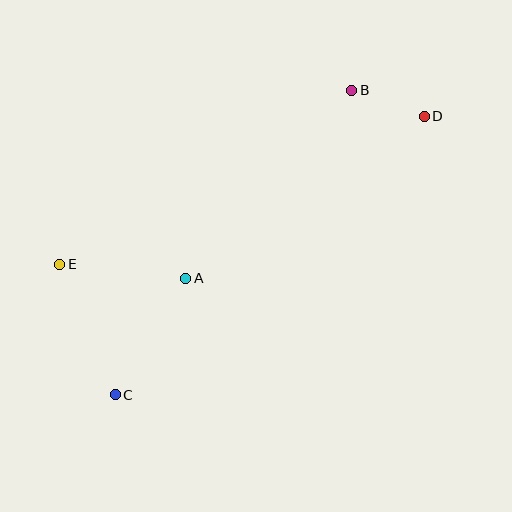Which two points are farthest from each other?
Points C and D are farthest from each other.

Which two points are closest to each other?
Points B and D are closest to each other.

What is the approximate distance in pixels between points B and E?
The distance between B and E is approximately 340 pixels.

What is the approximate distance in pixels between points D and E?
The distance between D and E is approximately 394 pixels.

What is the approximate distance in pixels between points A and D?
The distance between A and D is approximately 288 pixels.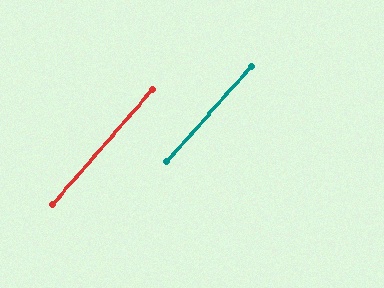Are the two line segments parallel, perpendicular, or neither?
Parallel — their directions differ by only 0.6°.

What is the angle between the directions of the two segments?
Approximately 1 degree.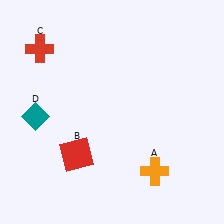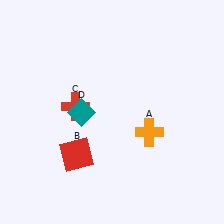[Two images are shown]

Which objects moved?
The objects that moved are: the orange cross (A), the red cross (C), the teal diamond (D).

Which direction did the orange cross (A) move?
The orange cross (A) moved up.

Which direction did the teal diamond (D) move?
The teal diamond (D) moved right.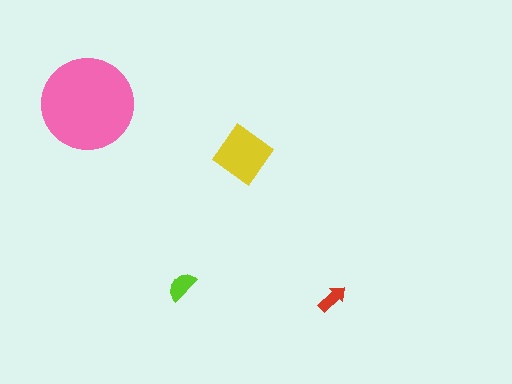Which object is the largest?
The pink circle.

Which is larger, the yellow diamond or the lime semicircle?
The yellow diamond.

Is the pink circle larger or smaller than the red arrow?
Larger.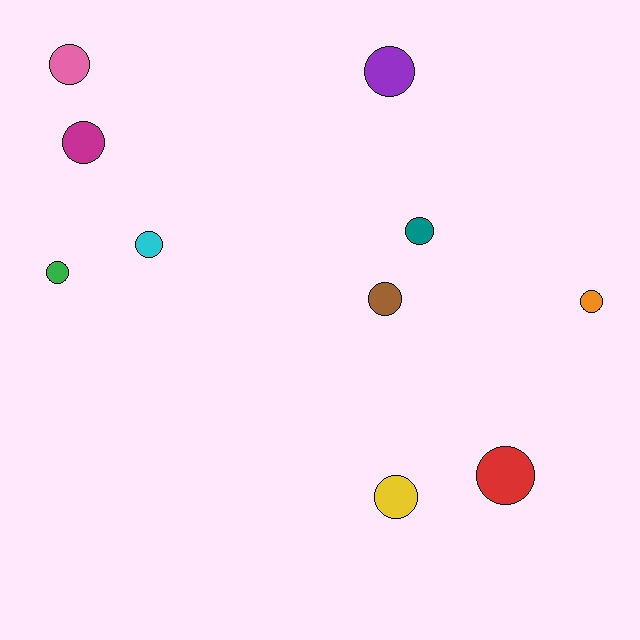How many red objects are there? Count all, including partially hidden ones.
There is 1 red object.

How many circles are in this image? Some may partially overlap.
There are 10 circles.